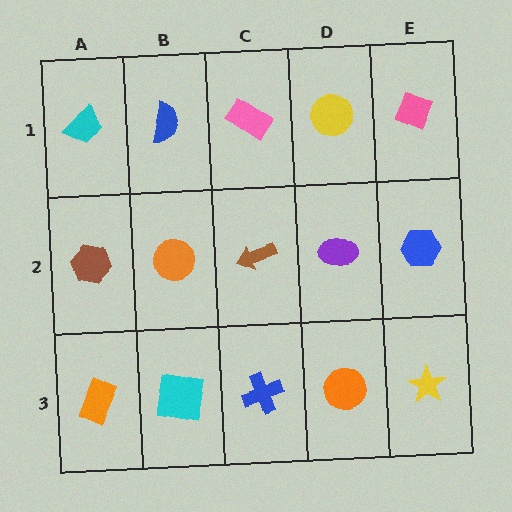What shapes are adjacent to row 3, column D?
A purple ellipse (row 2, column D), a blue cross (row 3, column C), a yellow star (row 3, column E).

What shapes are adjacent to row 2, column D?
A yellow circle (row 1, column D), an orange circle (row 3, column D), a brown arrow (row 2, column C), a blue hexagon (row 2, column E).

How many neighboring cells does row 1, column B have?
3.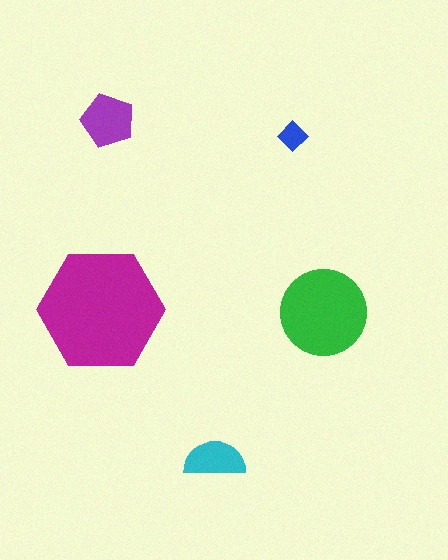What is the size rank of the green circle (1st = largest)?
2nd.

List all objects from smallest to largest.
The blue diamond, the cyan semicircle, the purple pentagon, the green circle, the magenta hexagon.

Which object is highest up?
The purple pentagon is topmost.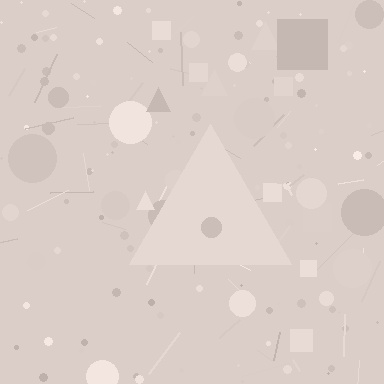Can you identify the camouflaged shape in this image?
The camouflaged shape is a triangle.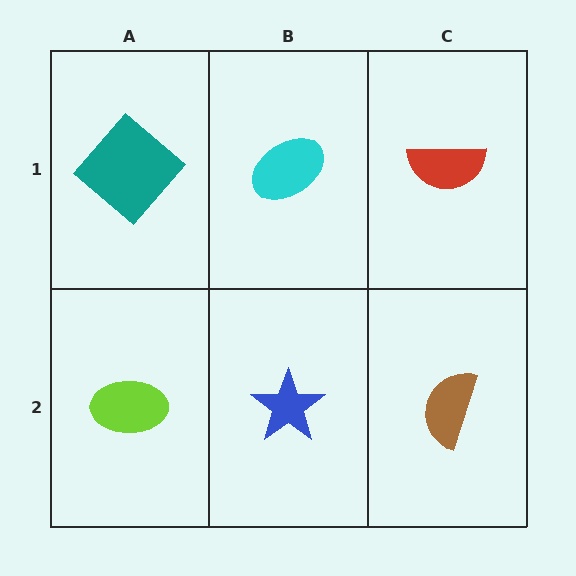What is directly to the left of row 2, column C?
A blue star.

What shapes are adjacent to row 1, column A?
A lime ellipse (row 2, column A), a cyan ellipse (row 1, column B).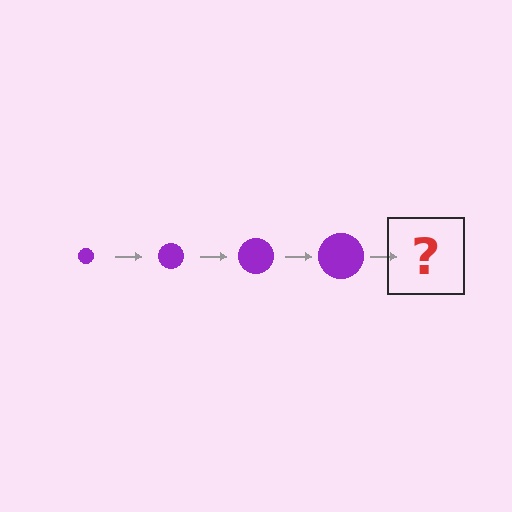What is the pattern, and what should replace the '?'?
The pattern is that the circle gets progressively larger each step. The '?' should be a purple circle, larger than the previous one.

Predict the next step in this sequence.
The next step is a purple circle, larger than the previous one.